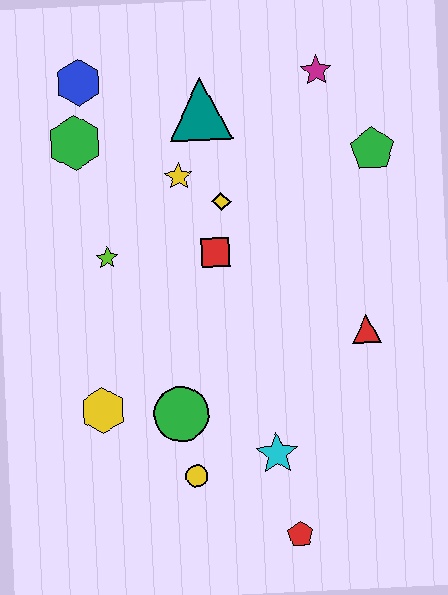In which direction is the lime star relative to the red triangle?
The lime star is to the left of the red triangle.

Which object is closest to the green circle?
The yellow circle is closest to the green circle.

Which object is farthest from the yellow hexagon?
The magenta star is farthest from the yellow hexagon.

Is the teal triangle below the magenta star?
Yes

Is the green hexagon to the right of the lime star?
No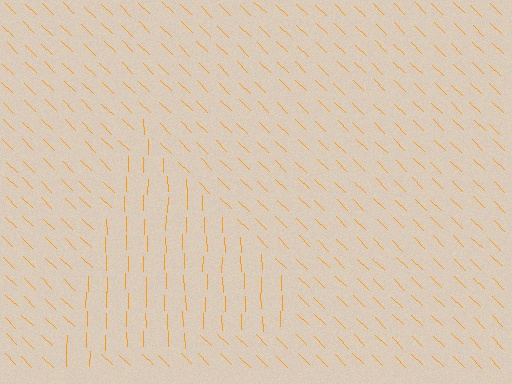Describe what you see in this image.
The image is filled with small orange line segments. A triangle region in the image has lines oriented differently from the surrounding lines, creating a visible texture boundary.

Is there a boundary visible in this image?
Yes, there is a texture boundary formed by a change in line orientation.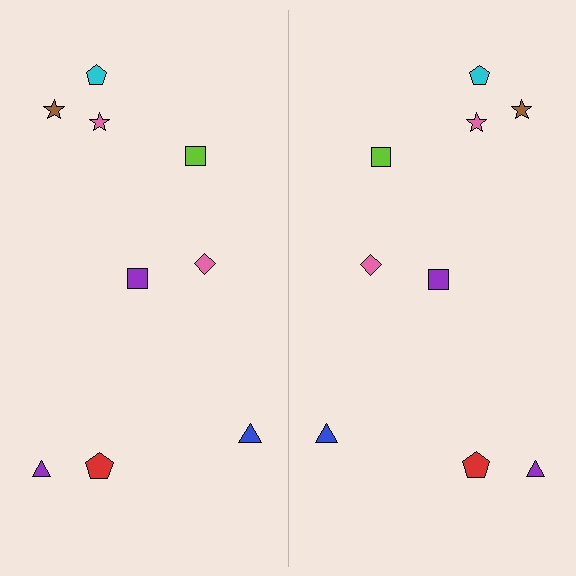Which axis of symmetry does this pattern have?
The pattern has a vertical axis of symmetry running through the center of the image.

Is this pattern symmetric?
Yes, this pattern has bilateral (reflection) symmetry.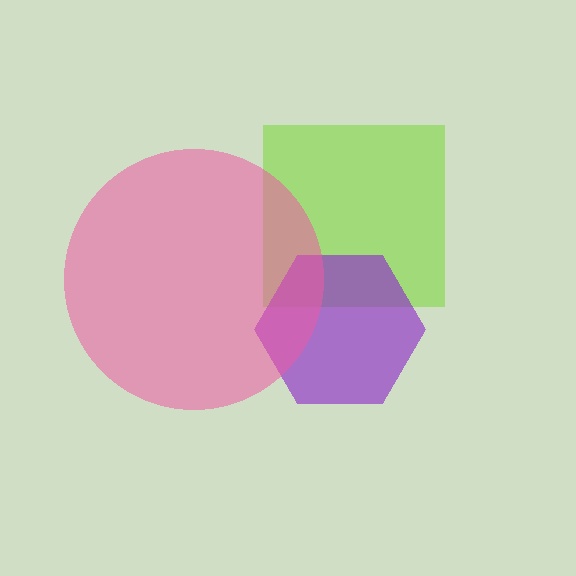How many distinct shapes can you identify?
There are 3 distinct shapes: a lime square, a purple hexagon, a pink circle.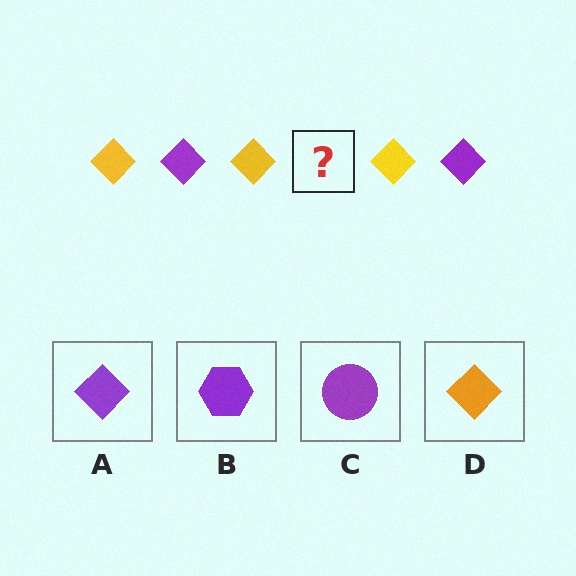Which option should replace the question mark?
Option A.